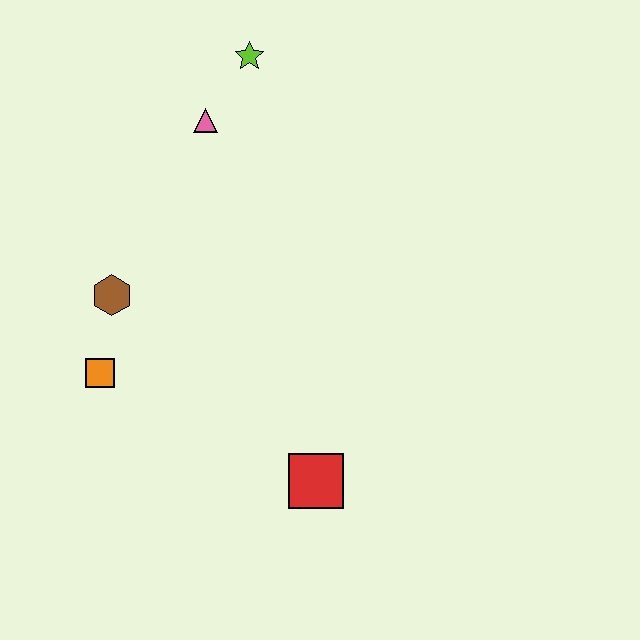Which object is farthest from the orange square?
The lime star is farthest from the orange square.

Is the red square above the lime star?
No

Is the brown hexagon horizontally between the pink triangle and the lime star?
No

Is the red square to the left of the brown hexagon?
No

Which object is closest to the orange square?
The brown hexagon is closest to the orange square.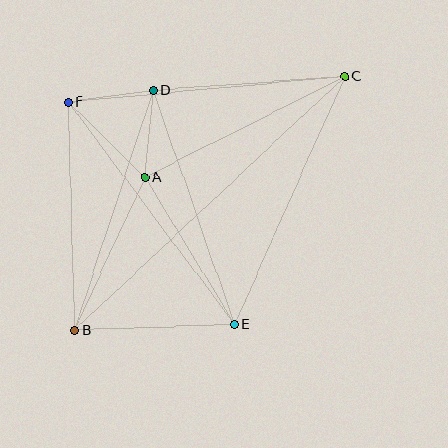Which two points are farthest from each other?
Points B and C are farthest from each other.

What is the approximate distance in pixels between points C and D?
The distance between C and D is approximately 192 pixels.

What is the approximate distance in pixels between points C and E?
The distance between C and E is approximately 272 pixels.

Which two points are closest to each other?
Points D and F are closest to each other.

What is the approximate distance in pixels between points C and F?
The distance between C and F is approximately 278 pixels.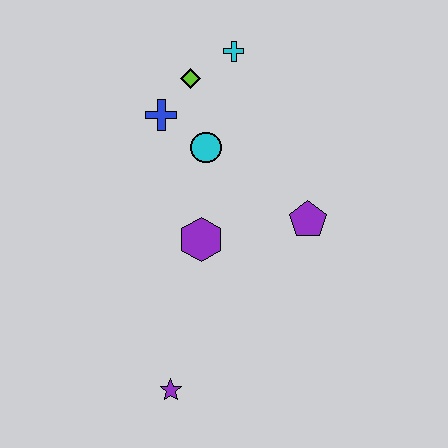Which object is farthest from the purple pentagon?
The purple star is farthest from the purple pentagon.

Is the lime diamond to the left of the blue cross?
No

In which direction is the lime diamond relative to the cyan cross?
The lime diamond is to the left of the cyan cross.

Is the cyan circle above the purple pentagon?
Yes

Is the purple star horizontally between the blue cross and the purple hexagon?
Yes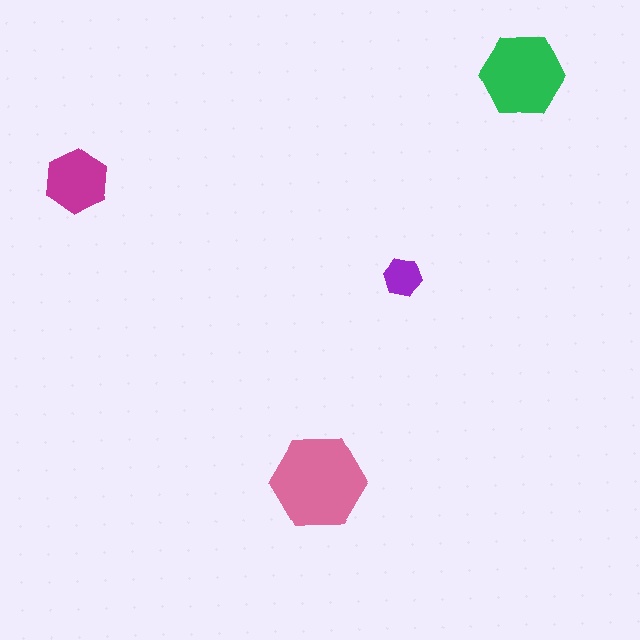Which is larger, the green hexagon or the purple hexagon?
The green one.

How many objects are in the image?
There are 4 objects in the image.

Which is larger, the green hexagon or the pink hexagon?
The pink one.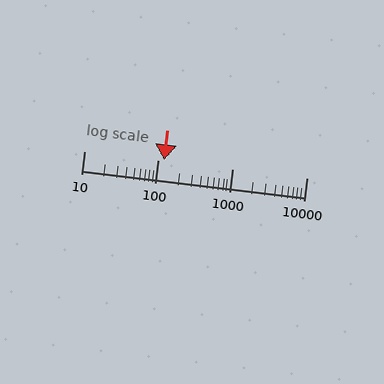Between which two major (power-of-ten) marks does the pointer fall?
The pointer is between 100 and 1000.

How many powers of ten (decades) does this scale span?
The scale spans 3 decades, from 10 to 10000.